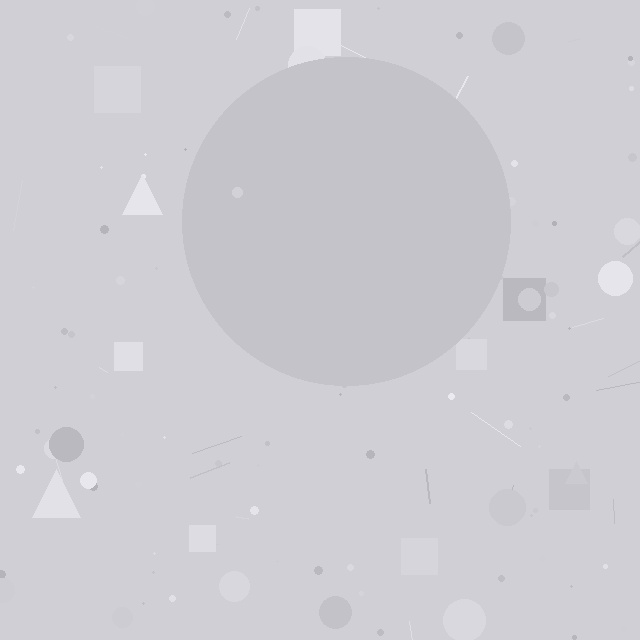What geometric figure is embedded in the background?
A circle is embedded in the background.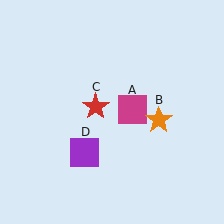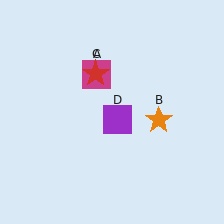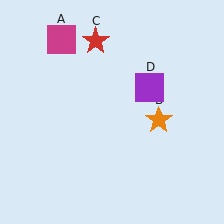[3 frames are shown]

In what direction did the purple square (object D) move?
The purple square (object D) moved up and to the right.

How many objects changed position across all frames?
3 objects changed position: magenta square (object A), red star (object C), purple square (object D).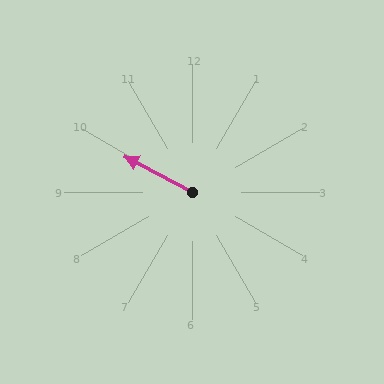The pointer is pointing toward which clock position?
Roughly 10 o'clock.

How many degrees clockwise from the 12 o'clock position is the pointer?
Approximately 298 degrees.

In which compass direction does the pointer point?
Northwest.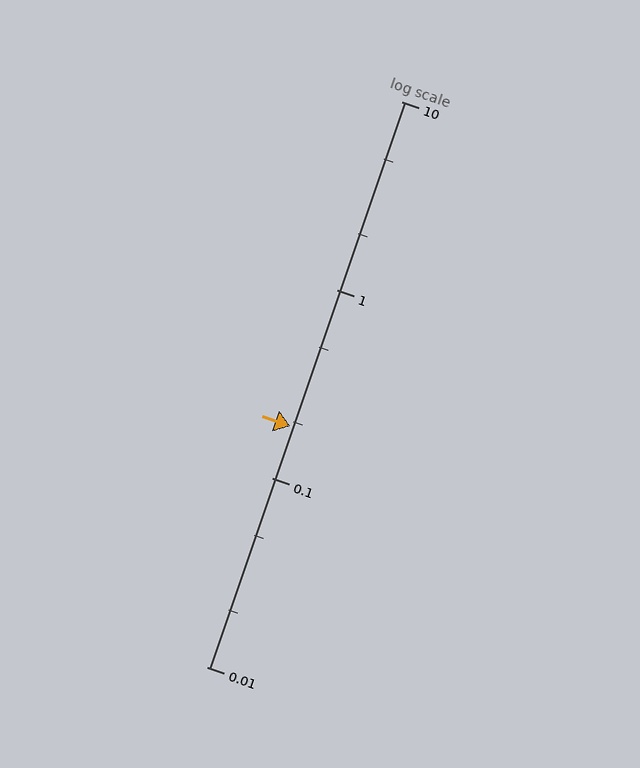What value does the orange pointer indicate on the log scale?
The pointer indicates approximately 0.19.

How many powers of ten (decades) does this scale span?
The scale spans 3 decades, from 0.01 to 10.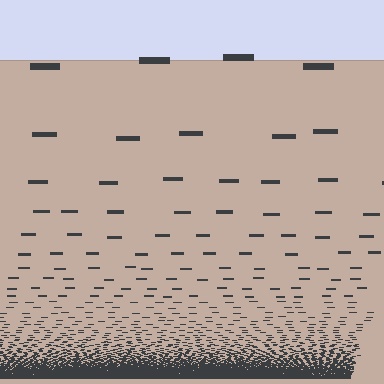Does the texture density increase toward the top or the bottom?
Density increases toward the bottom.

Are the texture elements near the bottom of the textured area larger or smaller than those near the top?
Smaller. The gradient is inverted — elements near the bottom are smaller and denser.